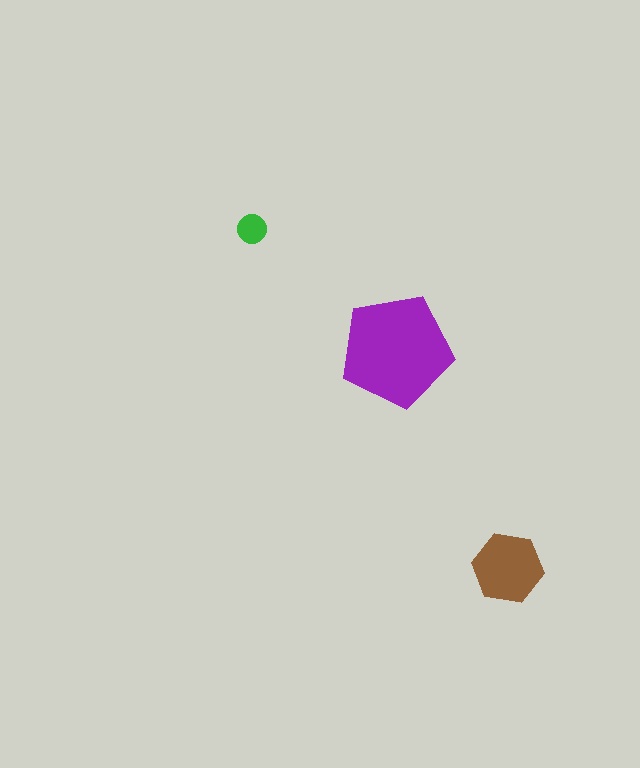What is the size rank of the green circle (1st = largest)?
3rd.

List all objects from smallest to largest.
The green circle, the brown hexagon, the purple pentagon.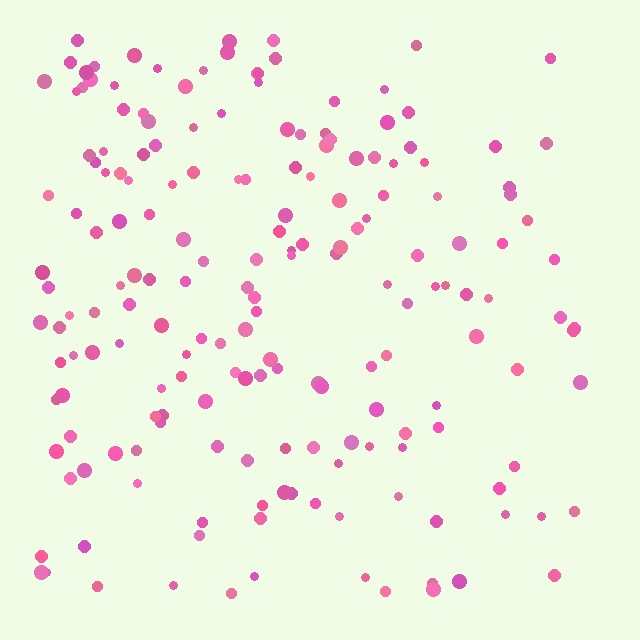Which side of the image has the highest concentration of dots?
The left.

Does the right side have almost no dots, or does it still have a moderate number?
Still a moderate number, just noticeably fewer than the left.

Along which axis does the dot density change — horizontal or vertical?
Horizontal.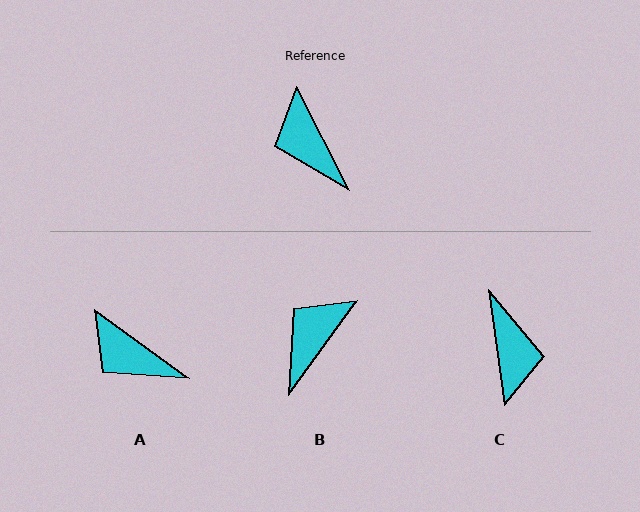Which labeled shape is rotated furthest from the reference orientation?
C, about 161 degrees away.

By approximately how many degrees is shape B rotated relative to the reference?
Approximately 63 degrees clockwise.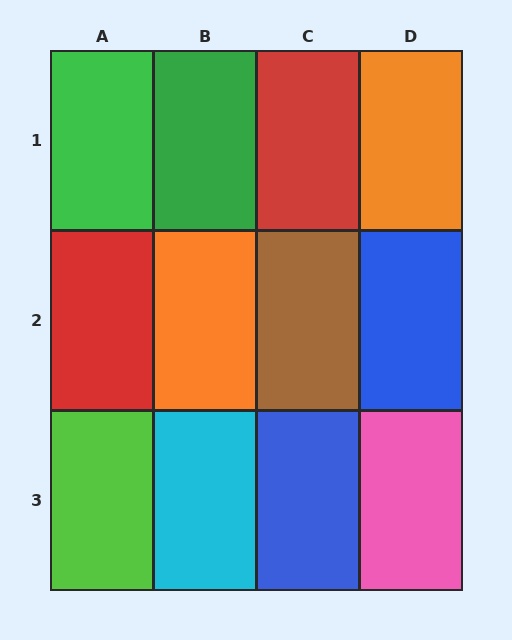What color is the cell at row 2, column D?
Blue.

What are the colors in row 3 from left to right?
Lime, cyan, blue, pink.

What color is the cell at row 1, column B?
Green.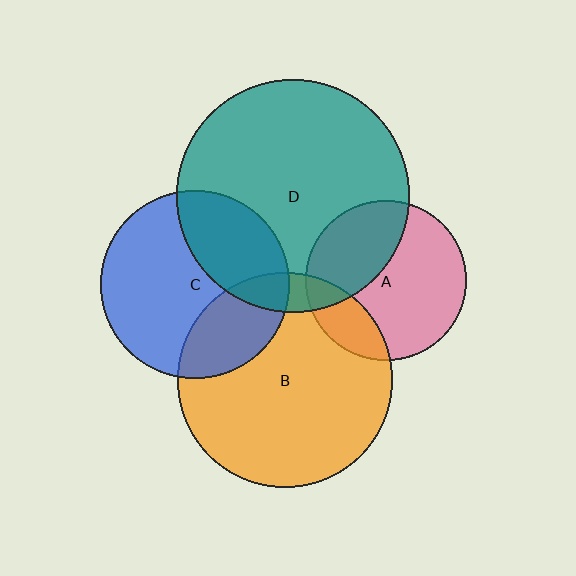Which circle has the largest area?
Circle D (teal).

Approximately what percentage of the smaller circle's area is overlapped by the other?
Approximately 30%.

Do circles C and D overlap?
Yes.